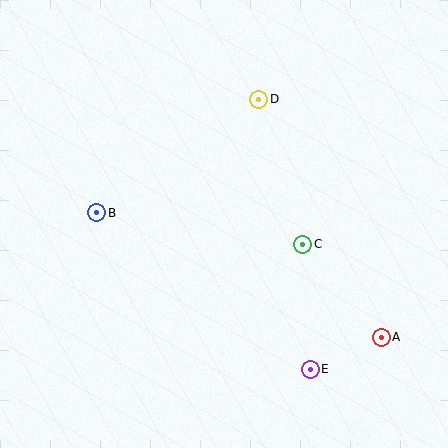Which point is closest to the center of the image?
Point C at (303, 244) is closest to the center.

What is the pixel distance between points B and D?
The distance between B and D is 198 pixels.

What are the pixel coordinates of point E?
Point E is at (310, 369).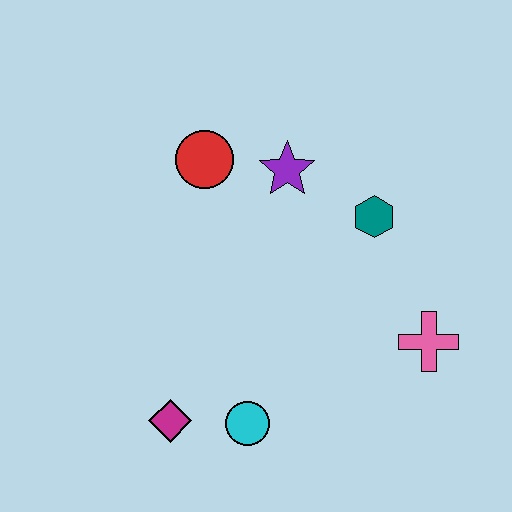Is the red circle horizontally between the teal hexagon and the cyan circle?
No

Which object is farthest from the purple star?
The magenta diamond is farthest from the purple star.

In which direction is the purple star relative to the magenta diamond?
The purple star is above the magenta diamond.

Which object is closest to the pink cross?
The teal hexagon is closest to the pink cross.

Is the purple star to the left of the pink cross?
Yes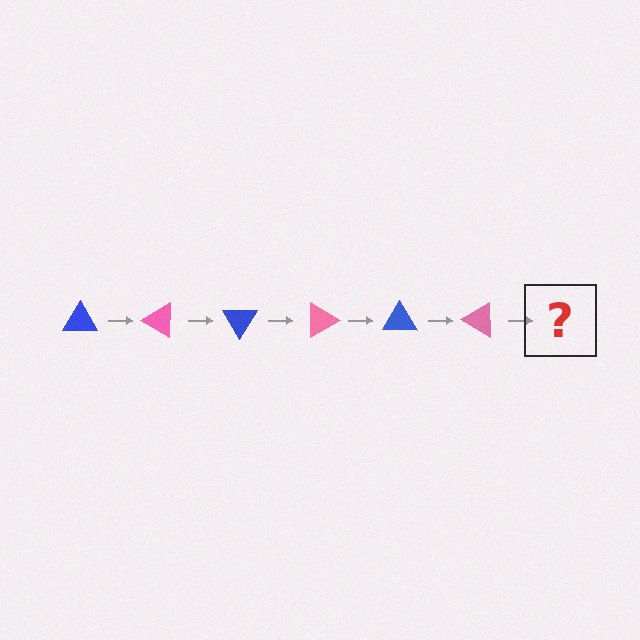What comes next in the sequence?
The next element should be a blue triangle, rotated 180 degrees from the start.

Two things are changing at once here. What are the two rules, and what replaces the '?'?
The two rules are that it rotates 30 degrees each step and the color cycles through blue and pink. The '?' should be a blue triangle, rotated 180 degrees from the start.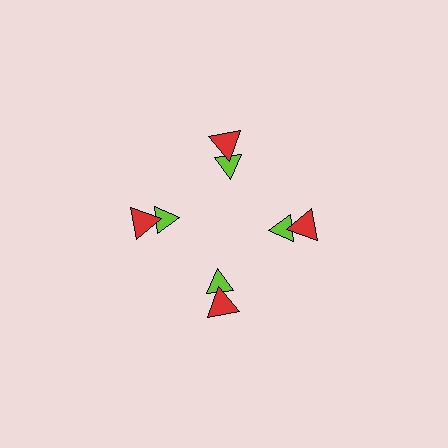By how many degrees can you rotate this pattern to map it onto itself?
The pattern maps onto itself every 90 degrees of rotation.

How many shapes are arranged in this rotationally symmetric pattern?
There are 8 shapes, arranged in 4 groups of 2.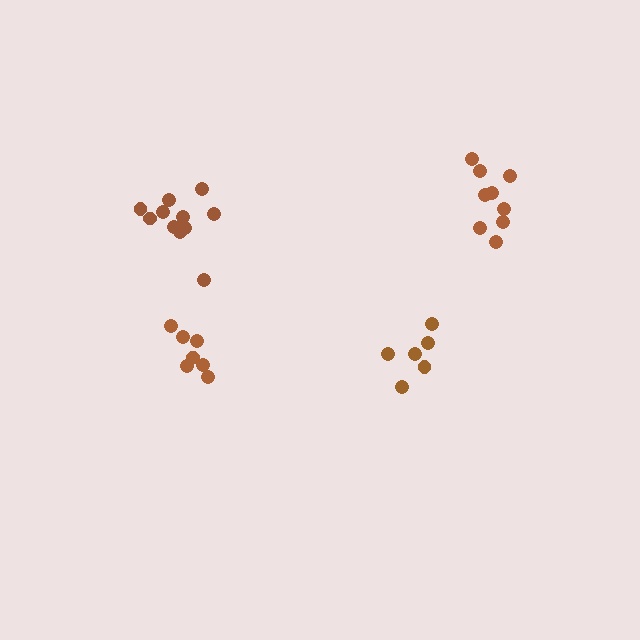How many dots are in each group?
Group 1: 7 dots, Group 2: 9 dots, Group 3: 6 dots, Group 4: 11 dots (33 total).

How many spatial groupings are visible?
There are 4 spatial groupings.